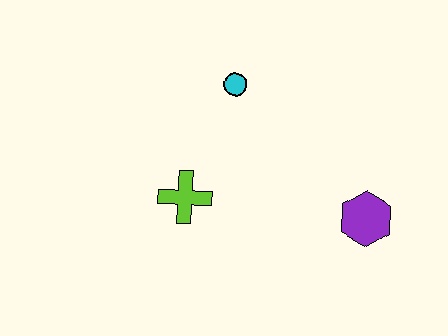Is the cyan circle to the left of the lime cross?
No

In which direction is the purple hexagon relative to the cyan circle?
The purple hexagon is to the right of the cyan circle.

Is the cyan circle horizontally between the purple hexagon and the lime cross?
Yes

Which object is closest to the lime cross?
The cyan circle is closest to the lime cross.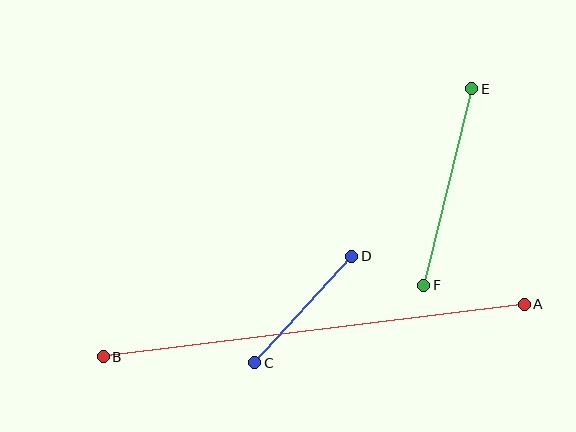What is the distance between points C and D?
The distance is approximately 144 pixels.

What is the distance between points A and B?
The distance is approximately 424 pixels.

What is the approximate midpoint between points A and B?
The midpoint is at approximately (314, 330) pixels.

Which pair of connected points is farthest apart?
Points A and B are farthest apart.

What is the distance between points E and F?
The distance is approximately 202 pixels.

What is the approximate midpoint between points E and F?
The midpoint is at approximately (448, 187) pixels.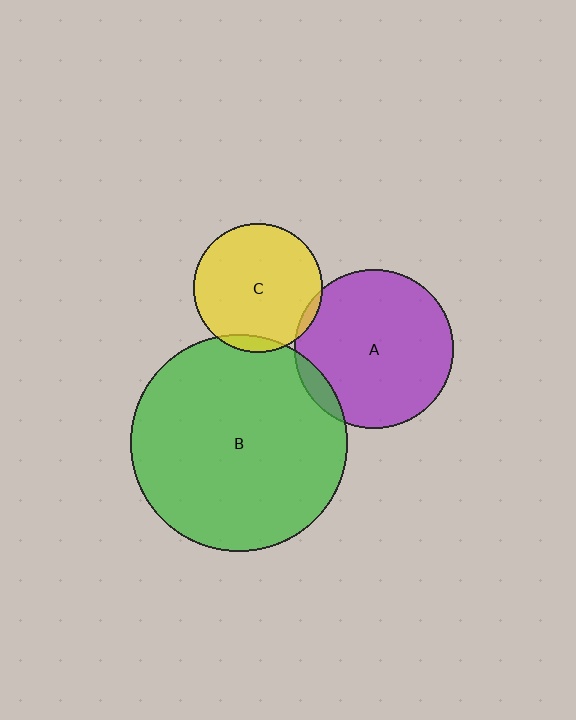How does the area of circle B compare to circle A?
Approximately 1.9 times.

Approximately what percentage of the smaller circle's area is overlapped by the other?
Approximately 5%.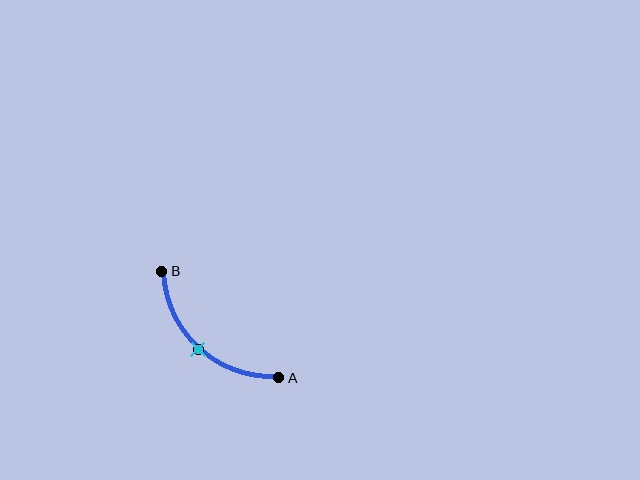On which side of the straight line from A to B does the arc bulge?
The arc bulges below and to the left of the straight line connecting A and B.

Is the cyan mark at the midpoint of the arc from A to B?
Yes. The cyan mark lies on the arc at equal arc-length from both A and B — it is the arc midpoint.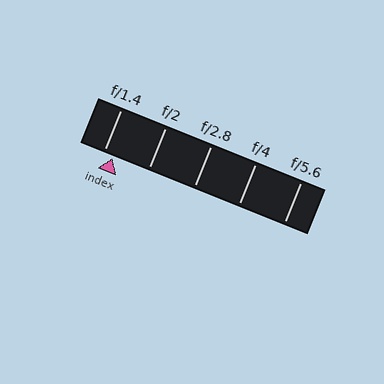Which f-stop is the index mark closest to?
The index mark is closest to f/1.4.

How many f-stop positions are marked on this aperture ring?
There are 5 f-stop positions marked.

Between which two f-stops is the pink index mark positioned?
The index mark is between f/1.4 and f/2.